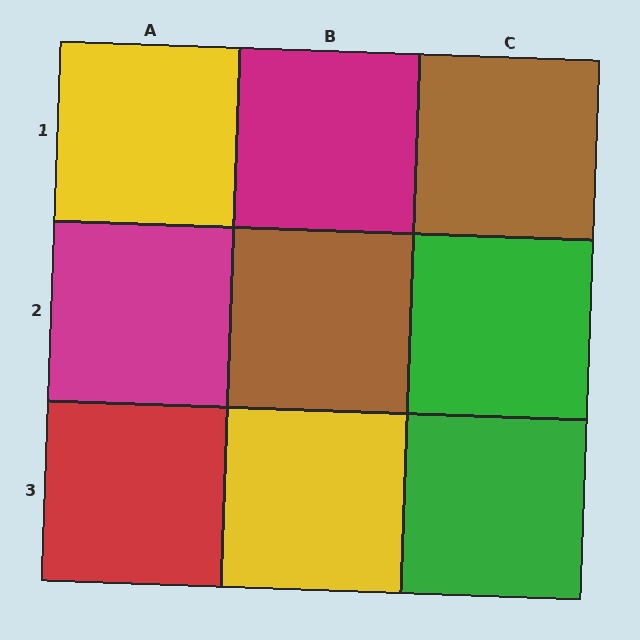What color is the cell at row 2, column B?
Brown.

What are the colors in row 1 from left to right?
Yellow, magenta, brown.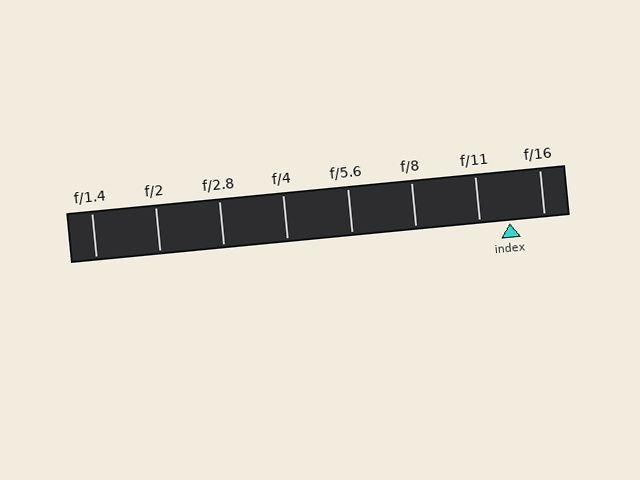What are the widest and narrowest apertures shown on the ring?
The widest aperture shown is f/1.4 and the narrowest is f/16.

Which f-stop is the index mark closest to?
The index mark is closest to f/11.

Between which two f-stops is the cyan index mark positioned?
The index mark is between f/11 and f/16.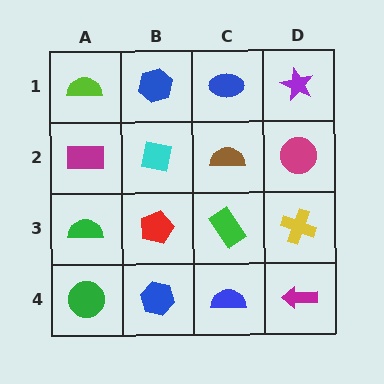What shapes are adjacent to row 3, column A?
A magenta rectangle (row 2, column A), a green circle (row 4, column A), a red pentagon (row 3, column B).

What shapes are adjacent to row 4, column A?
A green semicircle (row 3, column A), a blue hexagon (row 4, column B).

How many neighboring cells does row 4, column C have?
3.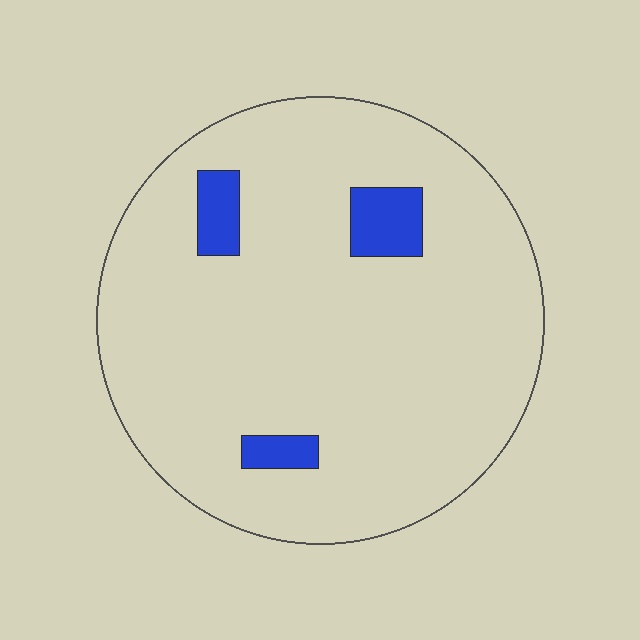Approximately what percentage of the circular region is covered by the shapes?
Approximately 5%.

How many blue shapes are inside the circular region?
3.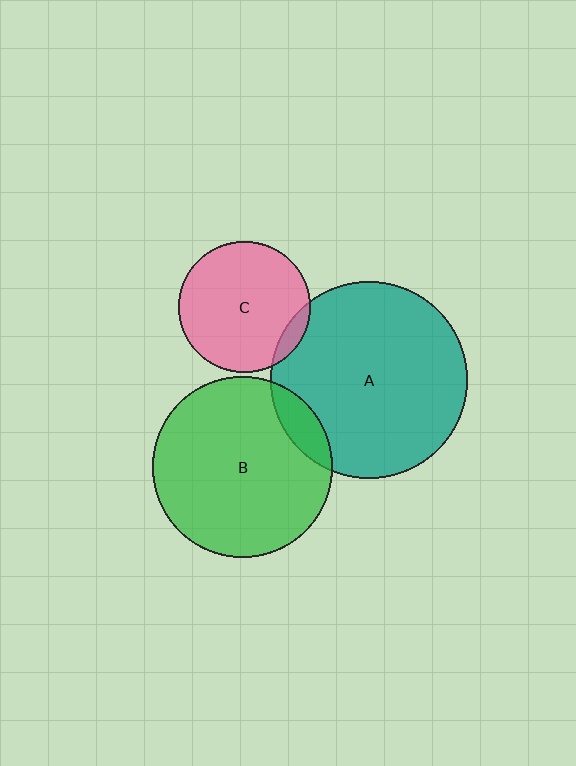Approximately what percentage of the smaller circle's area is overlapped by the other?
Approximately 10%.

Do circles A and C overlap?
Yes.